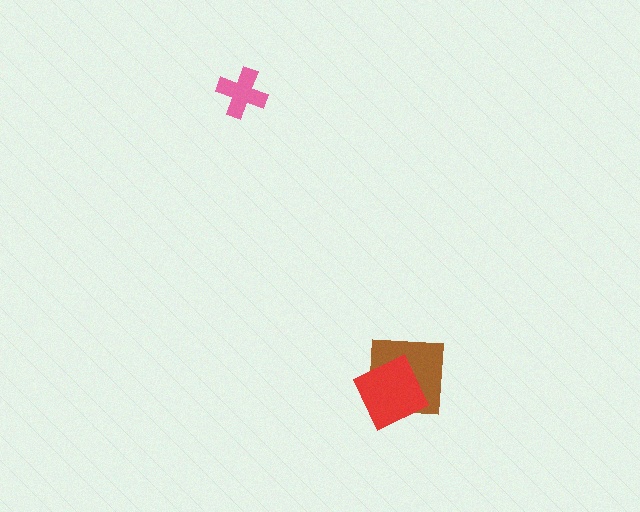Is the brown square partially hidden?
Yes, it is partially covered by another shape.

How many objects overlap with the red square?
1 object overlaps with the red square.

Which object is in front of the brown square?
The red square is in front of the brown square.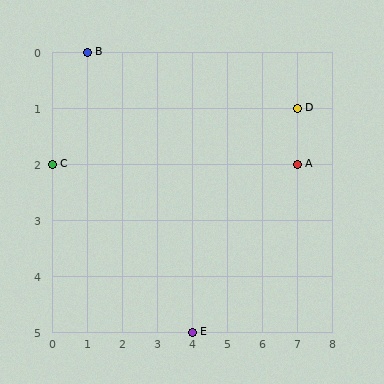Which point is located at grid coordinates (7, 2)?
Point A is at (7, 2).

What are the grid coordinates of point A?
Point A is at grid coordinates (7, 2).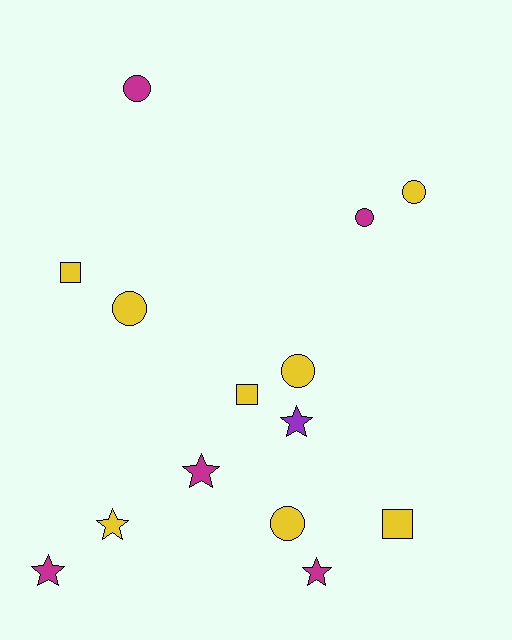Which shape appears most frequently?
Circle, with 6 objects.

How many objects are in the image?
There are 14 objects.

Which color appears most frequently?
Yellow, with 8 objects.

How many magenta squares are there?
There are no magenta squares.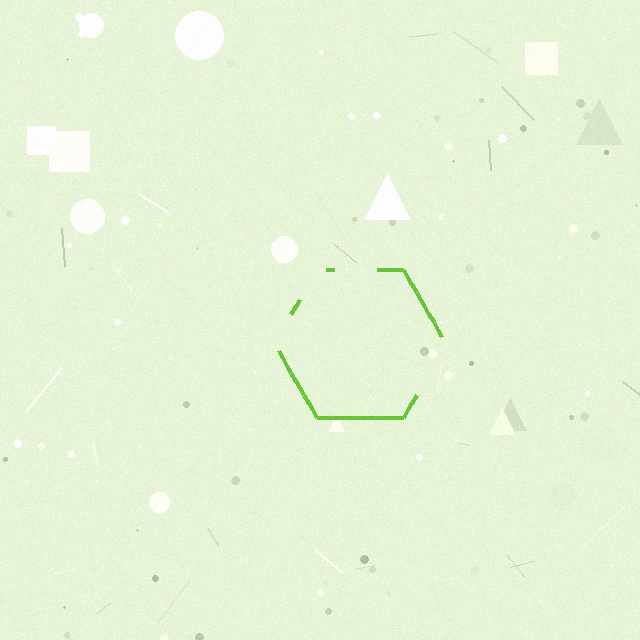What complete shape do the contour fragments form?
The contour fragments form a hexagon.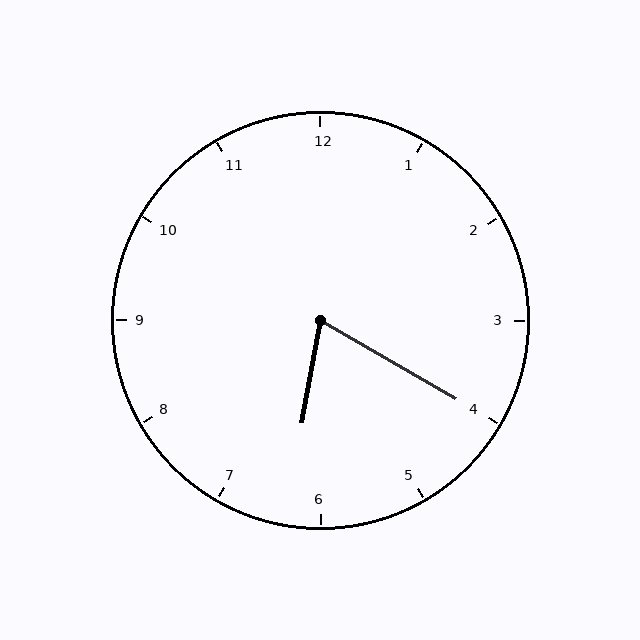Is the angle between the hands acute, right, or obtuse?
It is acute.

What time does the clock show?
6:20.